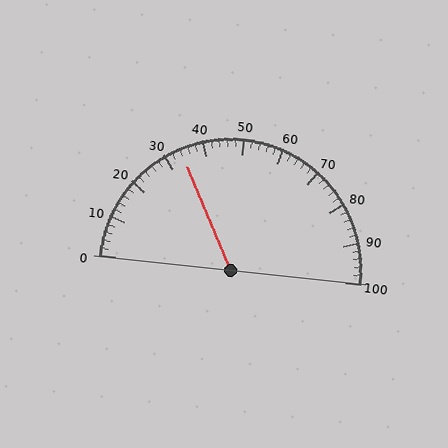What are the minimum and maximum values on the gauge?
The gauge ranges from 0 to 100.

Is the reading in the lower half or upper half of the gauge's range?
The reading is in the lower half of the range (0 to 100).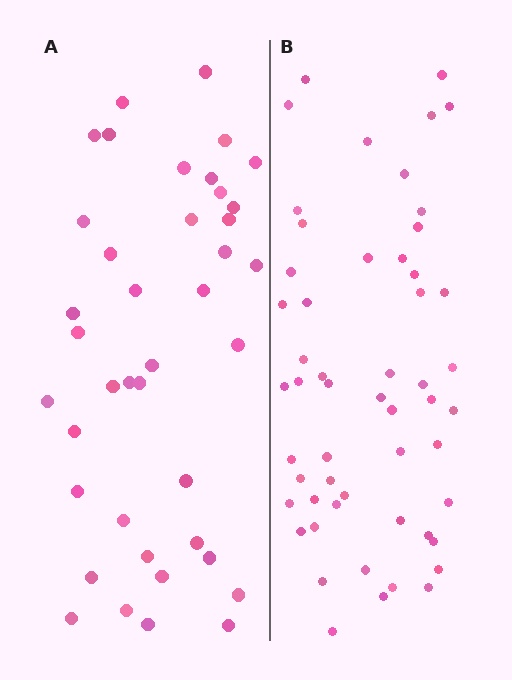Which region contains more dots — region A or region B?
Region B (the right region) has more dots.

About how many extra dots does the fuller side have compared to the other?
Region B has approximately 15 more dots than region A.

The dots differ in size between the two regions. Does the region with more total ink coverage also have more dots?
No. Region A has more total ink coverage because its dots are larger, but region B actually contains more individual dots. Total area can be misleading — the number of items is what matters here.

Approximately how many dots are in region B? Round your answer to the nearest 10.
About 50 dots. (The exact count is 54, which rounds to 50.)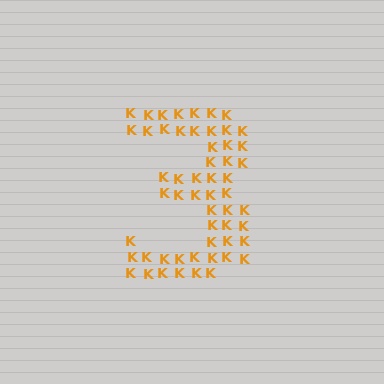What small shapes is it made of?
It is made of small letter K's.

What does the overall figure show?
The overall figure shows the digit 3.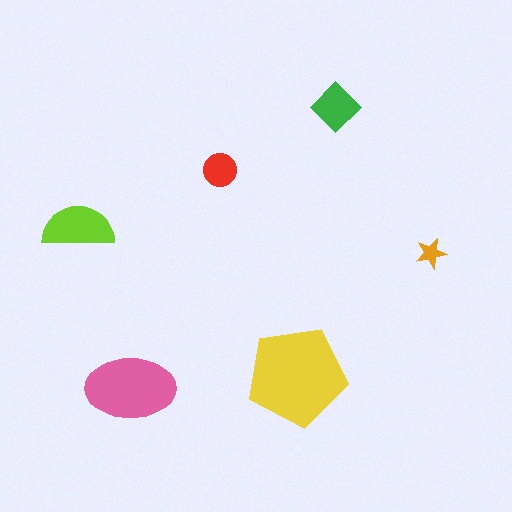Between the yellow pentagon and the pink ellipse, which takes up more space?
The yellow pentagon.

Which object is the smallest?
The orange star.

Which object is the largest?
The yellow pentagon.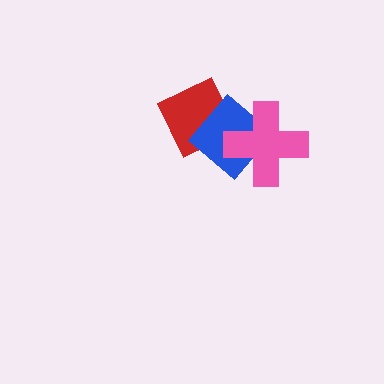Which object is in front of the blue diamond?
The pink cross is in front of the blue diamond.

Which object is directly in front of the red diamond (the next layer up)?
The blue diamond is directly in front of the red diamond.